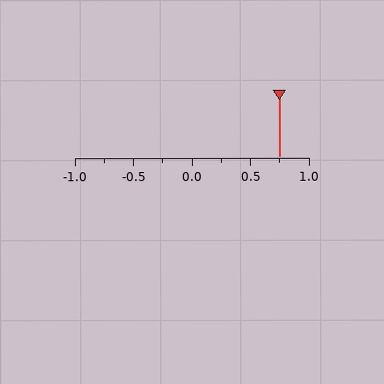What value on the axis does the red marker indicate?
The marker indicates approximately 0.75.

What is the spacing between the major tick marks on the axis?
The major ticks are spaced 0.5 apart.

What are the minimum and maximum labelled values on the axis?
The axis runs from -1.0 to 1.0.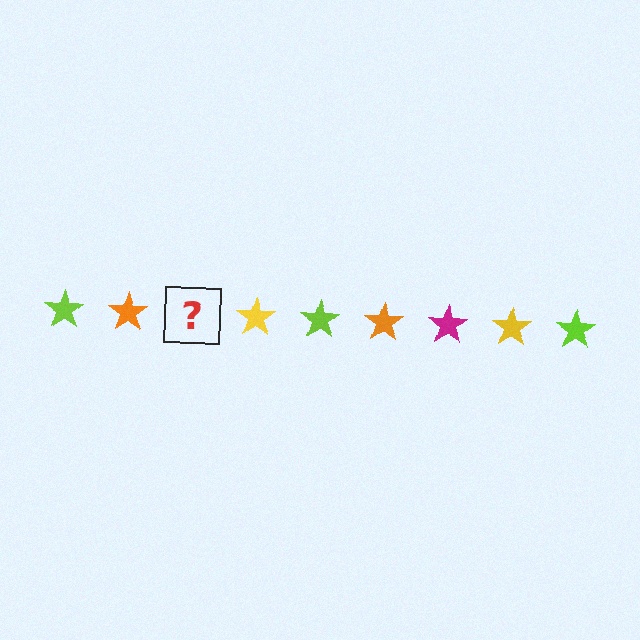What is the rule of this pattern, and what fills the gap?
The rule is that the pattern cycles through lime, orange, magenta, yellow stars. The gap should be filled with a magenta star.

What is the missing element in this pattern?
The missing element is a magenta star.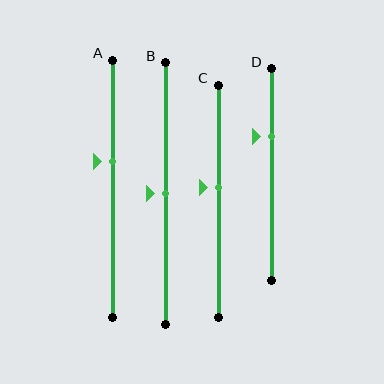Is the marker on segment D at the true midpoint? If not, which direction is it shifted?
No, the marker on segment D is shifted upward by about 18% of the segment length.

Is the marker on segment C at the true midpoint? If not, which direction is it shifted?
No, the marker on segment C is shifted upward by about 6% of the segment length.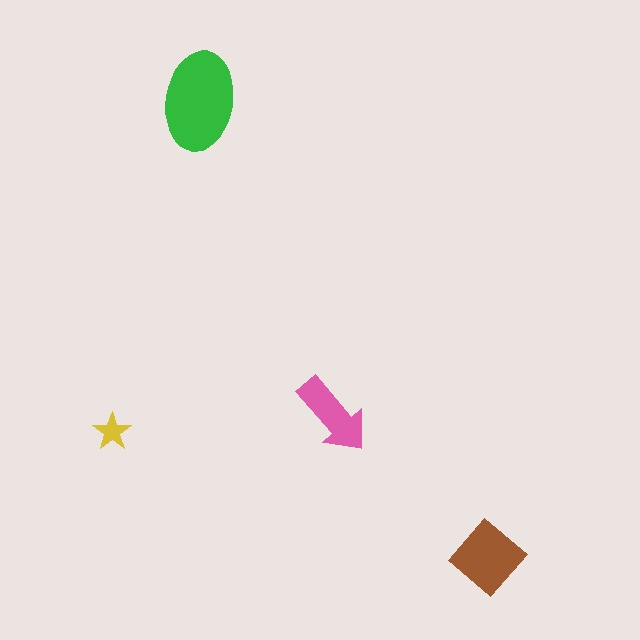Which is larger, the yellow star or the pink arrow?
The pink arrow.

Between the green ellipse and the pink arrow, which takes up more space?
The green ellipse.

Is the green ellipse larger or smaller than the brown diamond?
Larger.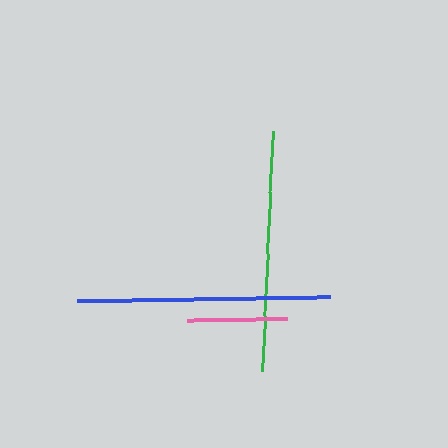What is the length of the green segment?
The green segment is approximately 240 pixels long.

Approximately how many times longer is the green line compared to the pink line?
The green line is approximately 2.4 times the length of the pink line.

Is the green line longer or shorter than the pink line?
The green line is longer than the pink line.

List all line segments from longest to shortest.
From longest to shortest: blue, green, pink.